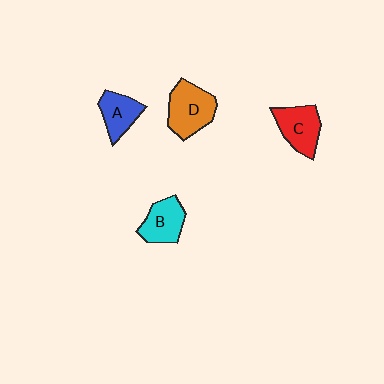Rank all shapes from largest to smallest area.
From largest to smallest: D (orange), C (red), B (cyan), A (blue).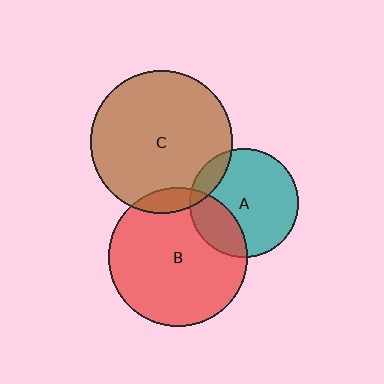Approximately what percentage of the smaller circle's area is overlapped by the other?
Approximately 25%.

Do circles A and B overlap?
Yes.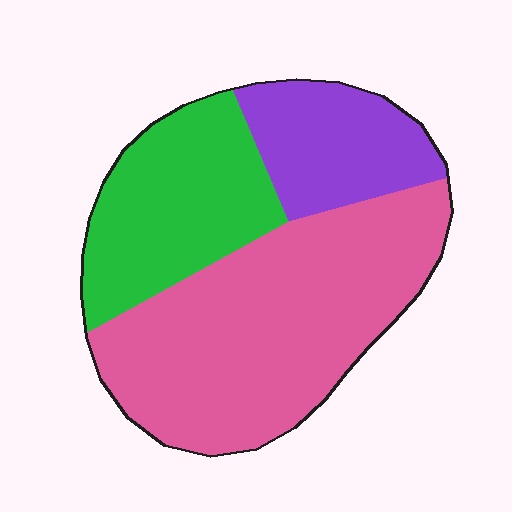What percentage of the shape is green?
Green covers 28% of the shape.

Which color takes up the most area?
Pink, at roughly 55%.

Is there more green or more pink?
Pink.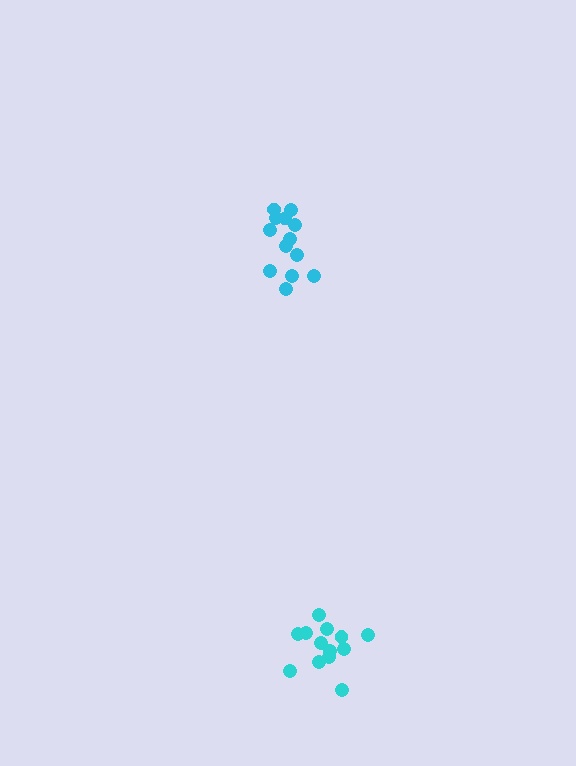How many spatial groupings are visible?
There are 2 spatial groupings.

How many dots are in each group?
Group 1: 13 dots, Group 2: 13 dots (26 total).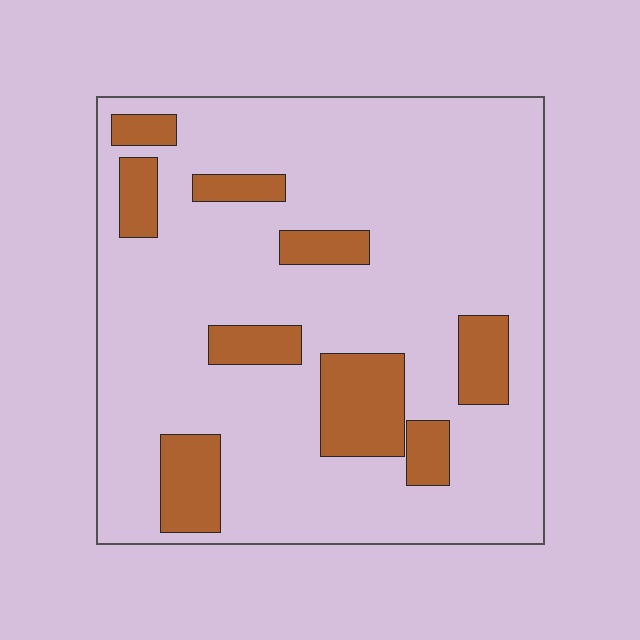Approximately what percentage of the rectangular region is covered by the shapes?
Approximately 20%.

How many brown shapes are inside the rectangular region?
9.